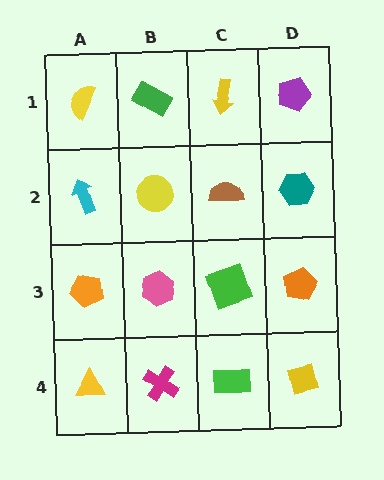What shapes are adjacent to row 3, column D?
A teal hexagon (row 2, column D), a yellow square (row 4, column D), a green square (row 3, column C).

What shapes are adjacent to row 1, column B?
A yellow circle (row 2, column B), a yellow semicircle (row 1, column A), a yellow arrow (row 1, column C).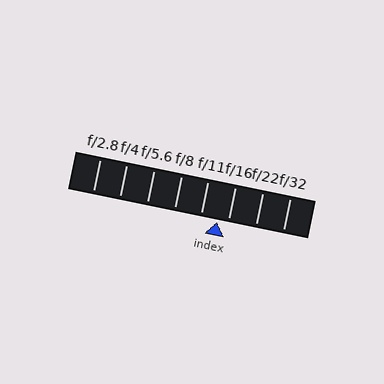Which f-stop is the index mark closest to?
The index mark is closest to f/16.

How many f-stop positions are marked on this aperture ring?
There are 8 f-stop positions marked.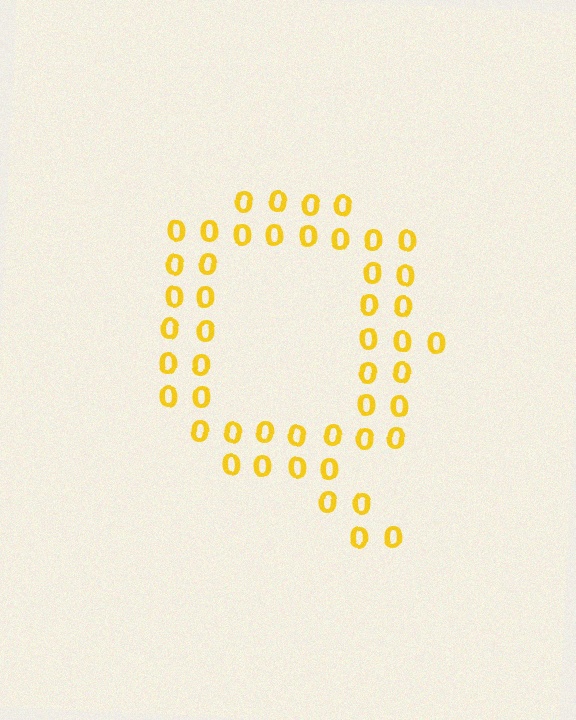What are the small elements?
The small elements are digit 0's.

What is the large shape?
The large shape is the letter Q.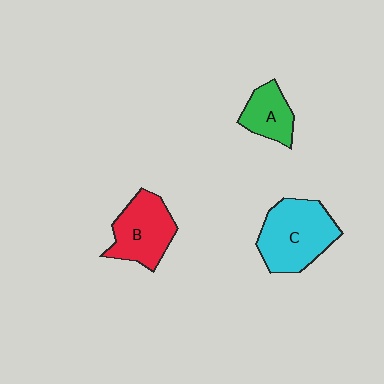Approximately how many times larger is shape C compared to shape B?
Approximately 1.2 times.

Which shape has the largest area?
Shape C (cyan).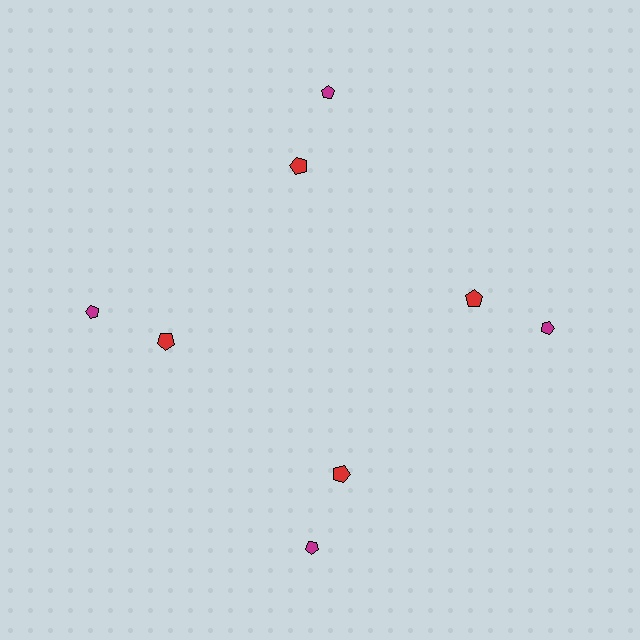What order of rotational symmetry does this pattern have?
This pattern has 4-fold rotational symmetry.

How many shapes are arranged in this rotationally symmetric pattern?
There are 8 shapes, arranged in 4 groups of 2.